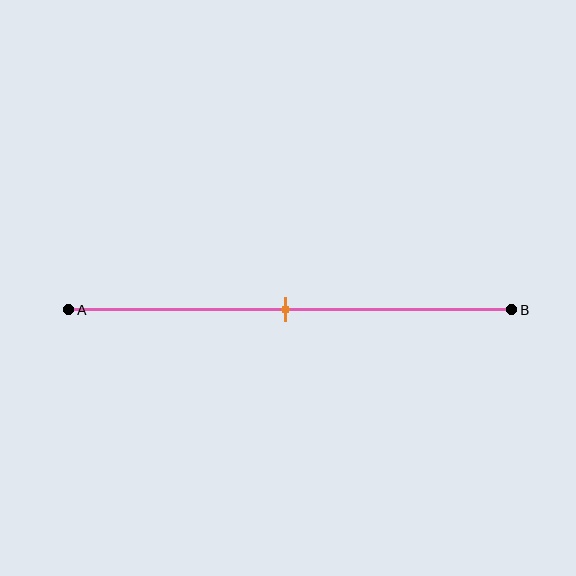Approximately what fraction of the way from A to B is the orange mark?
The orange mark is approximately 50% of the way from A to B.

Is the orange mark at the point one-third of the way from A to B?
No, the mark is at about 50% from A, not at the 33% one-third point.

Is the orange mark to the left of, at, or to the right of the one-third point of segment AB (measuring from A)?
The orange mark is to the right of the one-third point of segment AB.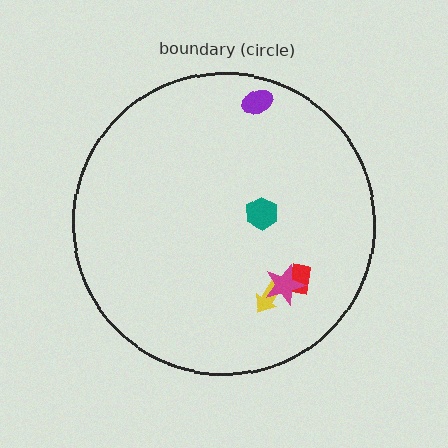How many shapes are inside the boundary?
5 inside, 0 outside.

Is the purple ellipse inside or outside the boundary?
Inside.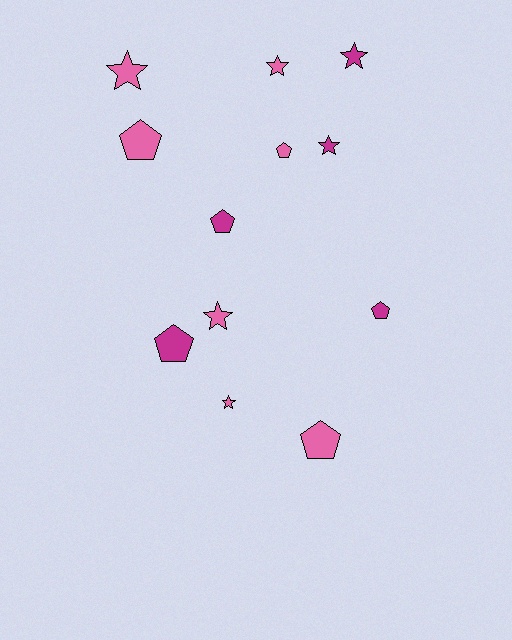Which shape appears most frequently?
Star, with 6 objects.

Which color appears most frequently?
Pink, with 7 objects.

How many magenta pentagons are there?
There are 3 magenta pentagons.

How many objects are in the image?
There are 12 objects.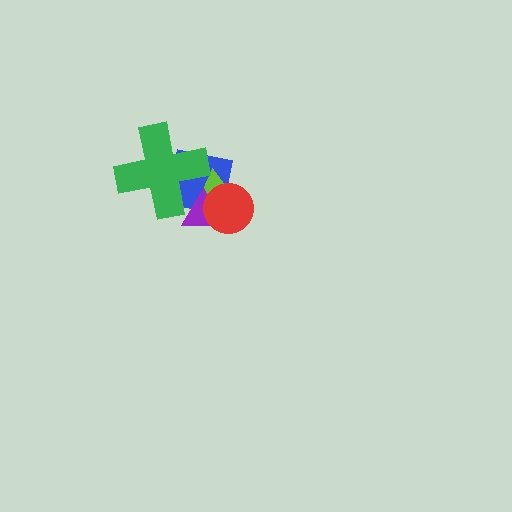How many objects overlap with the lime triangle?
4 objects overlap with the lime triangle.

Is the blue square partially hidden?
Yes, it is partially covered by another shape.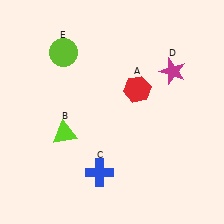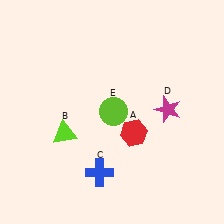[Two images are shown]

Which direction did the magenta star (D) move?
The magenta star (D) moved down.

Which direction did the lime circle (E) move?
The lime circle (E) moved down.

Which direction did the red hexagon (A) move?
The red hexagon (A) moved down.